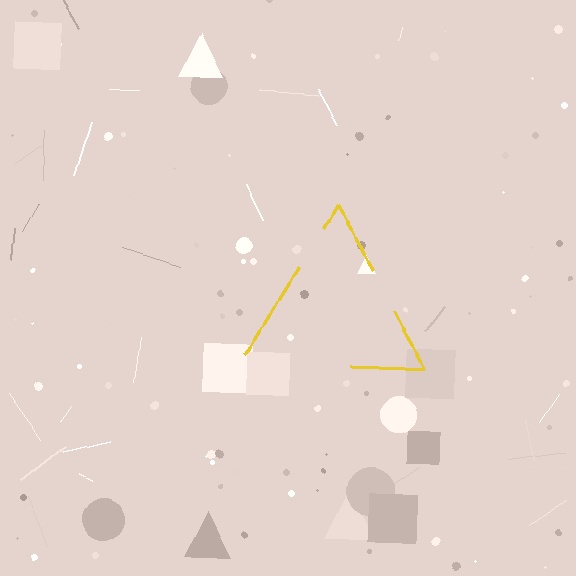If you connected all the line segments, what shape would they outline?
They would outline a triangle.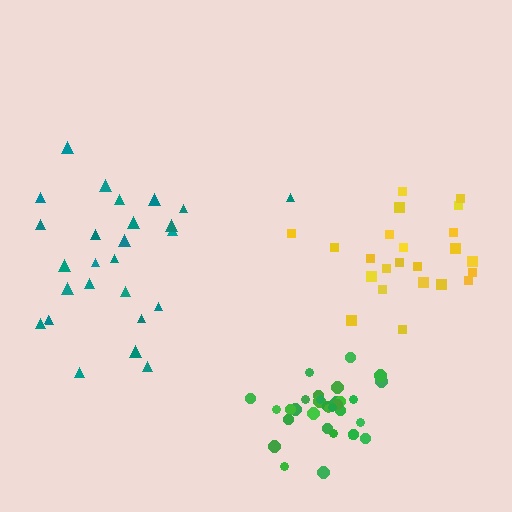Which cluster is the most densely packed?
Green.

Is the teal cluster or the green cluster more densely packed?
Green.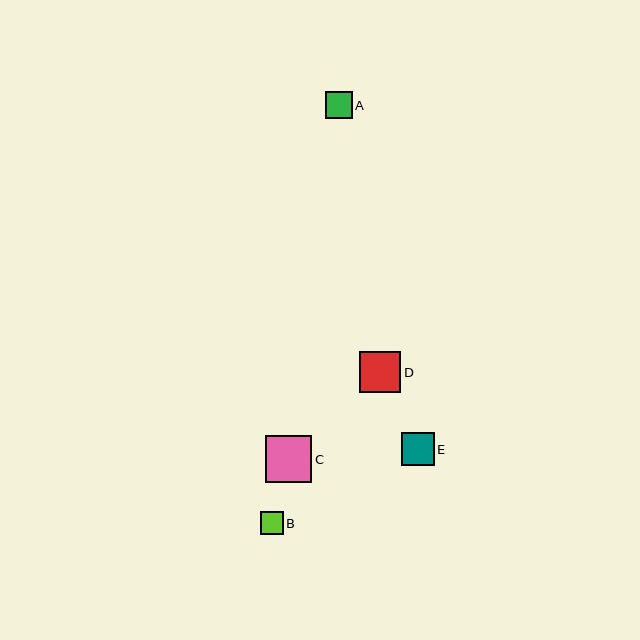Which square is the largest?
Square C is the largest with a size of approximately 47 pixels.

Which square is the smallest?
Square B is the smallest with a size of approximately 23 pixels.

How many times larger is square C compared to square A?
Square C is approximately 1.7 times the size of square A.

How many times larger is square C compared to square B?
Square C is approximately 2.1 times the size of square B.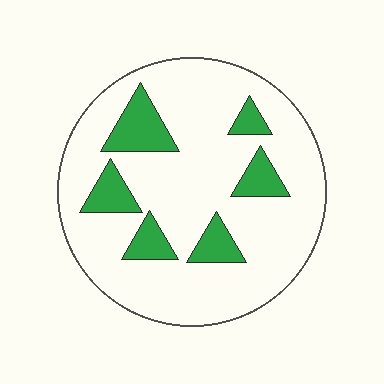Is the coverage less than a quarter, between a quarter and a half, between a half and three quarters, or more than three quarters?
Less than a quarter.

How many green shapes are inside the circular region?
6.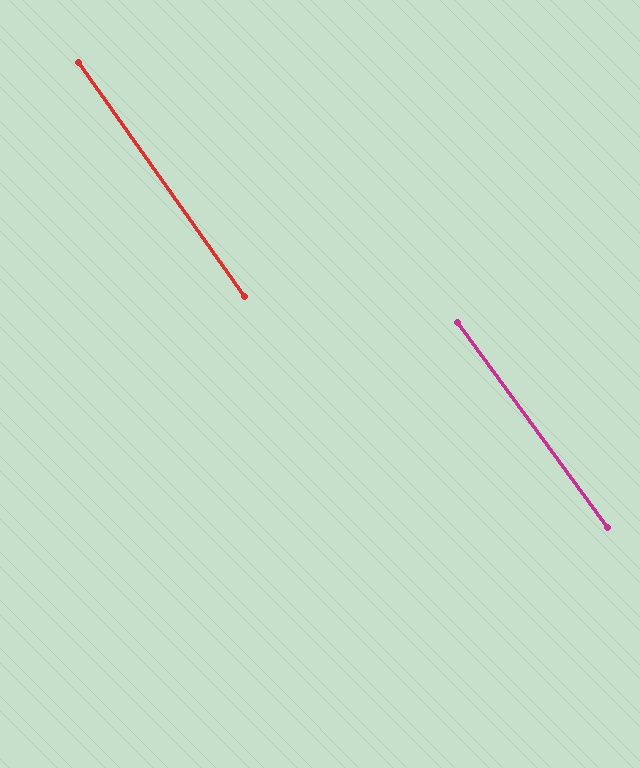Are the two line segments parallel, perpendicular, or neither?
Parallel — their directions differ by only 0.9°.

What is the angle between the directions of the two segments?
Approximately 1 degree.